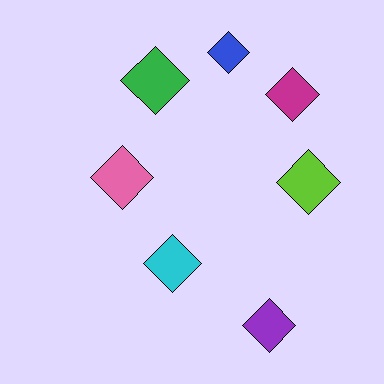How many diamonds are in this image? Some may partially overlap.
There are 7 diamonds.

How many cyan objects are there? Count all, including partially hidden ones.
There is 1 cyan object.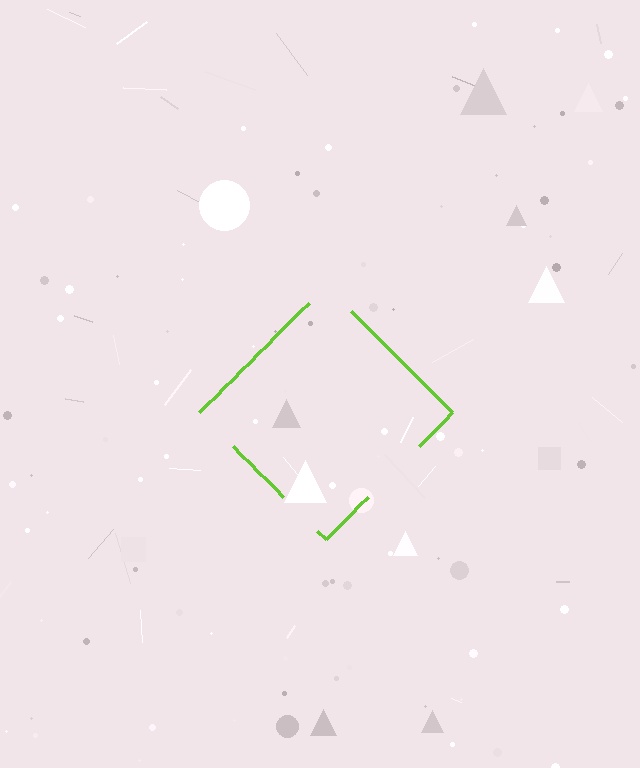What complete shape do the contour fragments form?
The contour fragments form a diamond.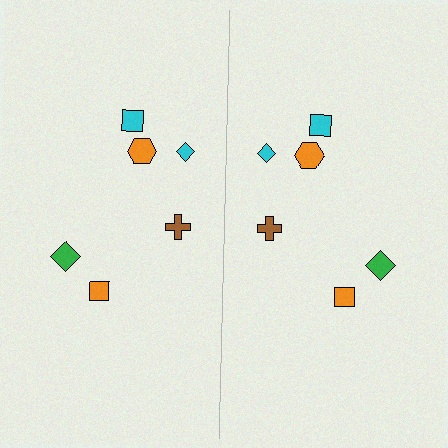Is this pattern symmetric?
Yes, this pattern has bilateral (reflection) symmetry.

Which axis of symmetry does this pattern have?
The pattern has a vertical axis of symmetry running through the center of the image.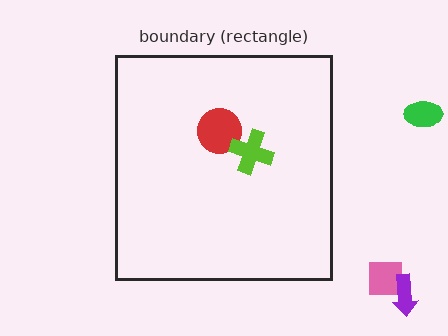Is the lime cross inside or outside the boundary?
Inside.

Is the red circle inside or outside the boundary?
Inside.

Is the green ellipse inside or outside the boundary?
Outside.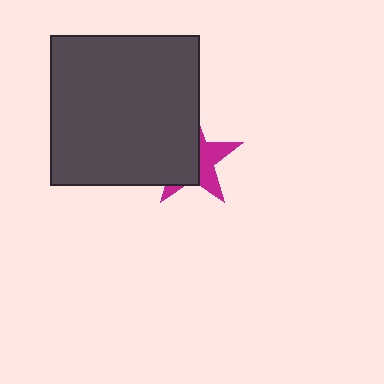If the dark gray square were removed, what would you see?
You would see the complete magenta star.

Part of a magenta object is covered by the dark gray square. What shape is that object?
It is a star.